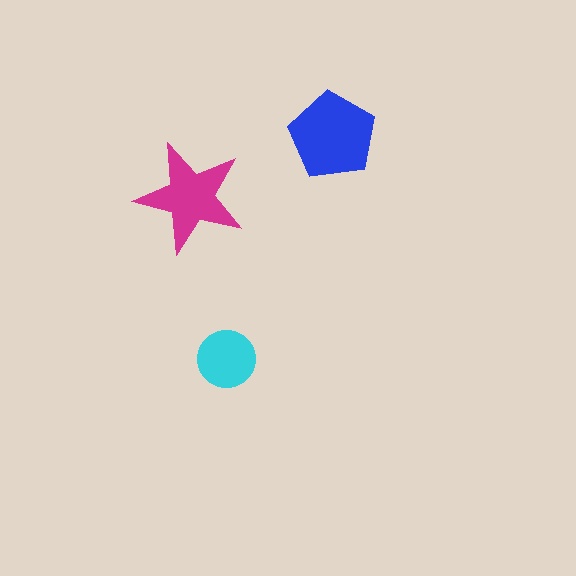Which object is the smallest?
The cyan circle.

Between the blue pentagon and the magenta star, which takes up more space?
The blue pentagon.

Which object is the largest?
The blue pentagon.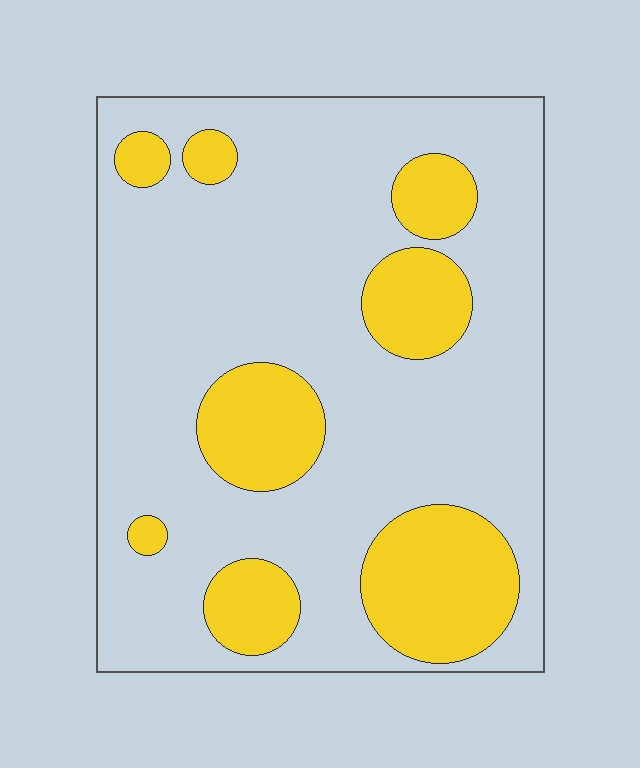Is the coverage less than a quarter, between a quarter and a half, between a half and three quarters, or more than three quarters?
Less than a quarter.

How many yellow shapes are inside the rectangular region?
8.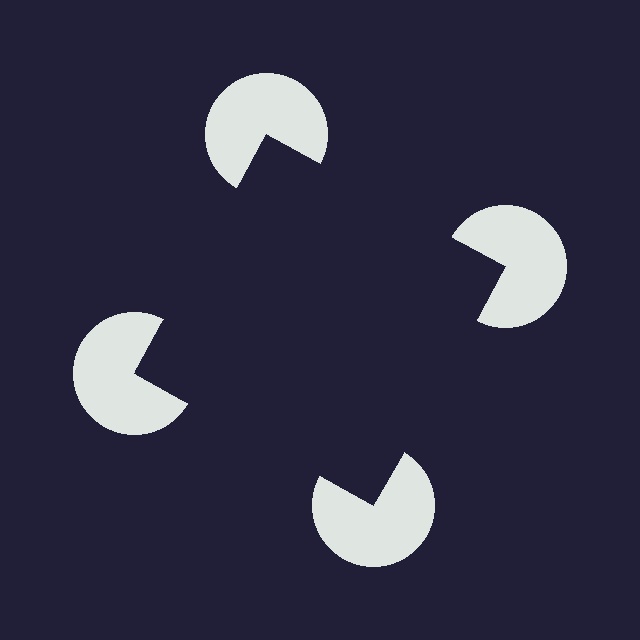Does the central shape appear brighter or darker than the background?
It typically appears slightly darker than the background, even though no actual brightness change is drawn.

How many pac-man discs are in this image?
There are 4 — one at each vertex of the illusory square.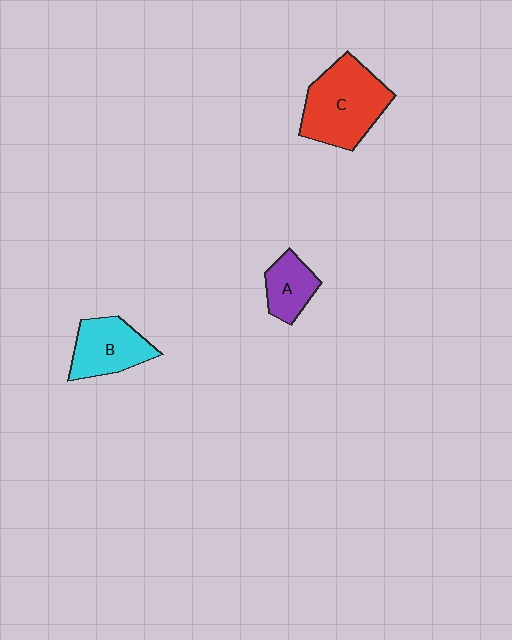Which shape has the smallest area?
Shape A (purple).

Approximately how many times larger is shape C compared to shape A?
Approximately 2.2 times.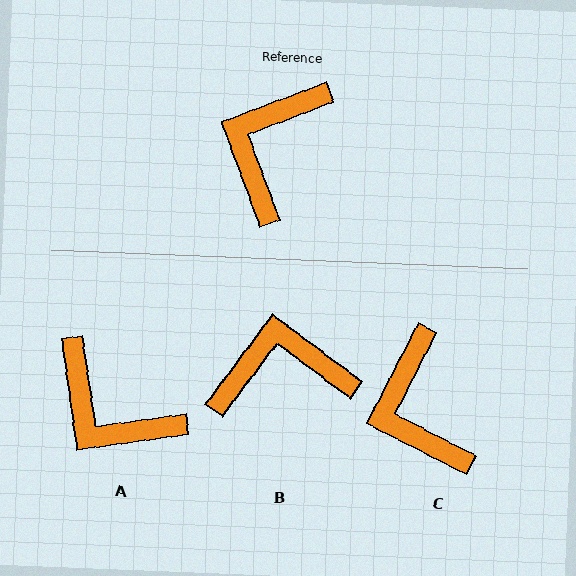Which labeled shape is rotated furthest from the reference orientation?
A, about 77 degrees away.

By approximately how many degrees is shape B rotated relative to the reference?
Approximately 58 degrees clockwise.